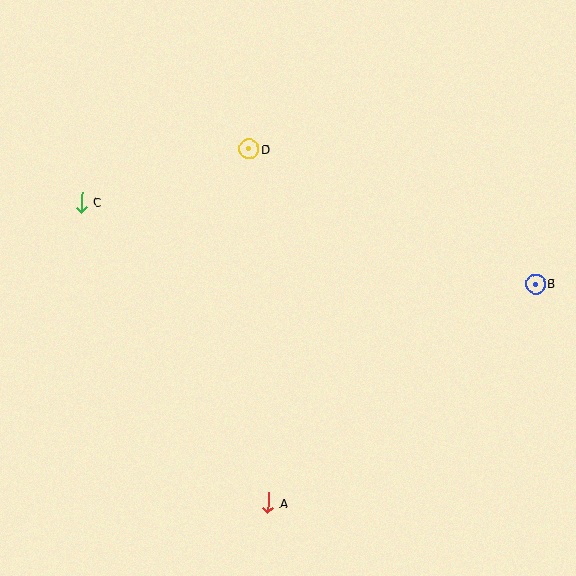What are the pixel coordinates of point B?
Point B is at (535, 284).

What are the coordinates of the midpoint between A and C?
The midpoint between A and C is at (174, 353).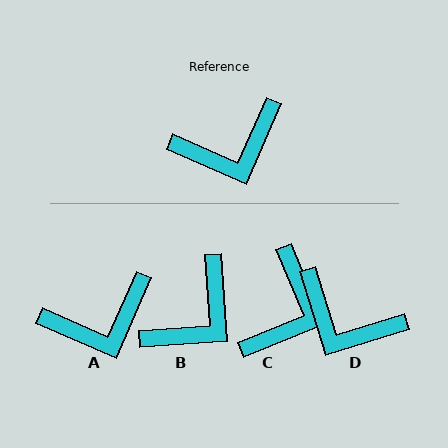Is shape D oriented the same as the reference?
No, it is off by about 49 degrees.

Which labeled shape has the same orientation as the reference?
A.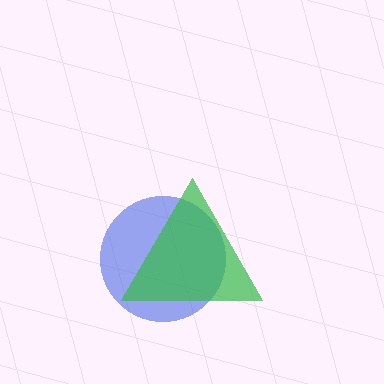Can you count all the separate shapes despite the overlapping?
Yes, there are 2 separate shapes.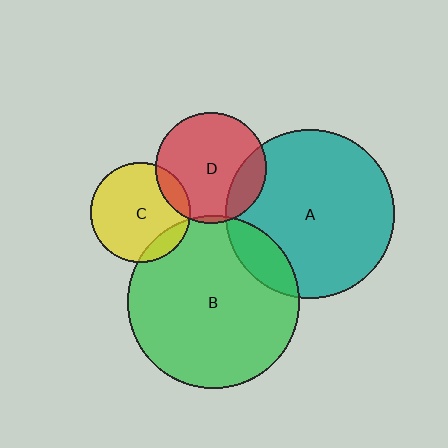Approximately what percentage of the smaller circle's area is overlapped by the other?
Approximately 5%.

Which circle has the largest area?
Circle B (green).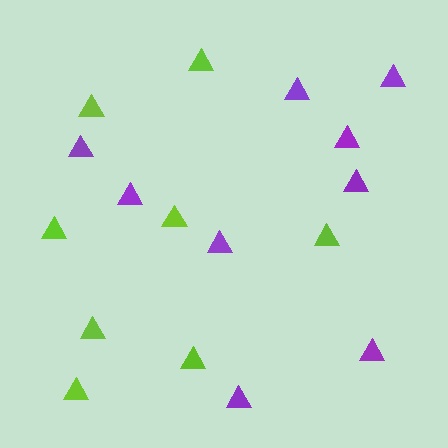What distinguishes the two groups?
There are 2 groups: one group of lime triangles (8) and one group of purple triangles (9).